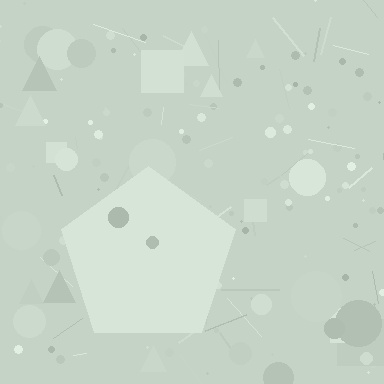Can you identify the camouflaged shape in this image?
The camouflaged shape is a pentagon.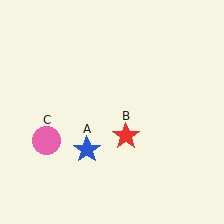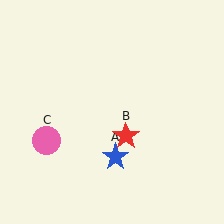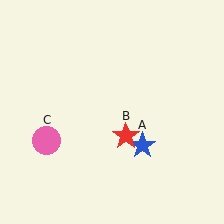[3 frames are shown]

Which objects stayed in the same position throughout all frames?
Red star (object B) and pink circle (object C) remained stationary.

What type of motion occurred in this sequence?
The blue star (object A) rotated counterclockwise around the center of the scene.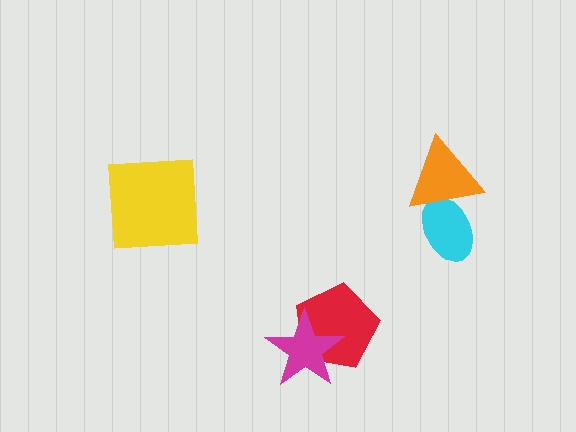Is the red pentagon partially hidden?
Yes, it is partially covered by another shape.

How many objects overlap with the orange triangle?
1 object overlaps with the orange triangle.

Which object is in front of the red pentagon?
The magenta star is in front of the red pentagon.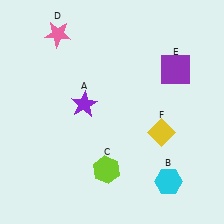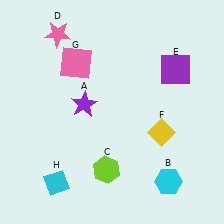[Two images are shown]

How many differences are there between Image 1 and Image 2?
There are 2 differences between the two images.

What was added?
A pink square (G), a cyan diamond (H) were added in Image 2.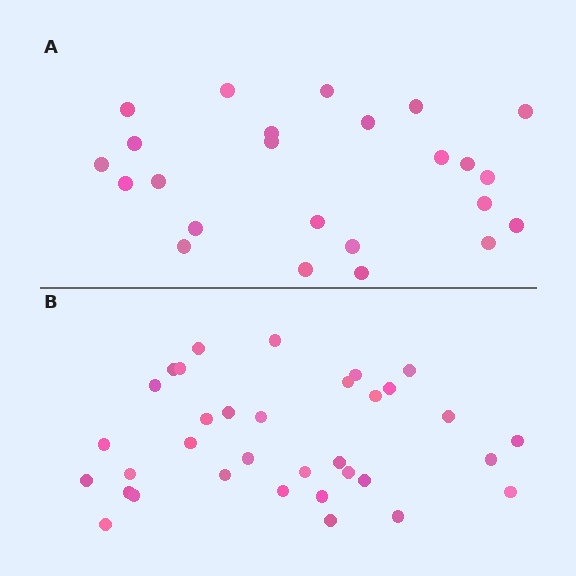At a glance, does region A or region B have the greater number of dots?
Region B (the bottom region) has more dots.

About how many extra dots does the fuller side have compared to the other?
Region B has roughly 10 or so more dots than region A.